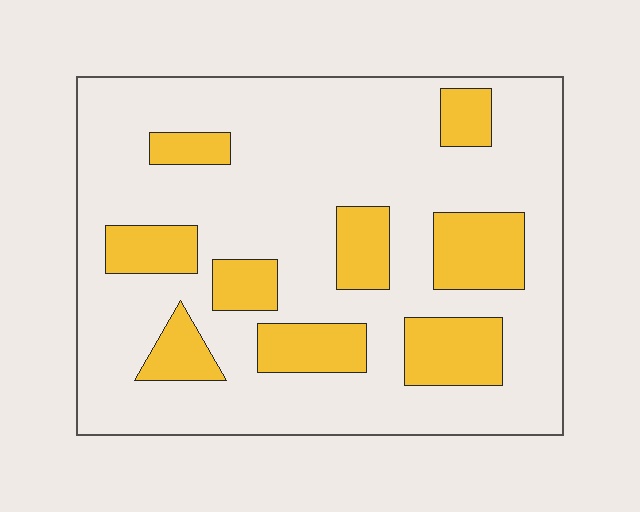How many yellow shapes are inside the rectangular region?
9.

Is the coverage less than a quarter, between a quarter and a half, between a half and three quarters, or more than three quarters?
Less than a quarter.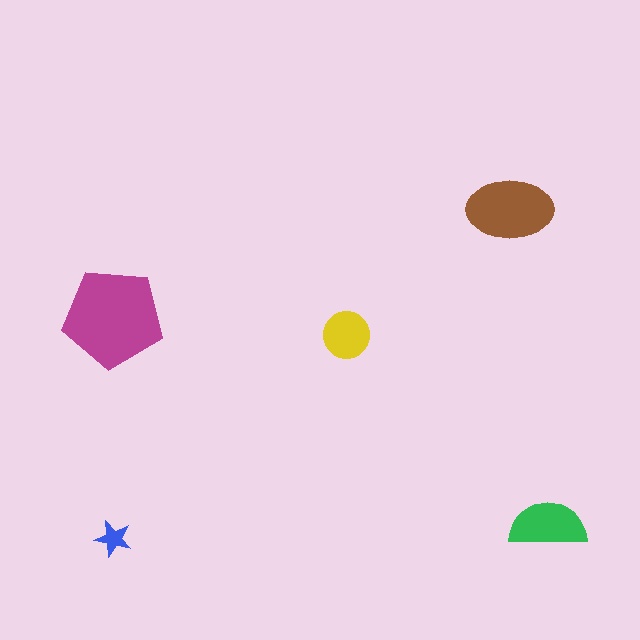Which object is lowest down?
The blue star is bottommost.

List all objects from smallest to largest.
The blue star, the yellow circle, the green semicircle, the brown ellipse, the magenta pentagon.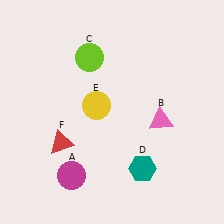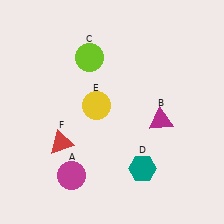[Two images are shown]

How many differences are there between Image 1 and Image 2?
There is 1 difference between the two images.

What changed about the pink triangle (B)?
In Image 1, B is pink. In Image 2, it changed to magenta.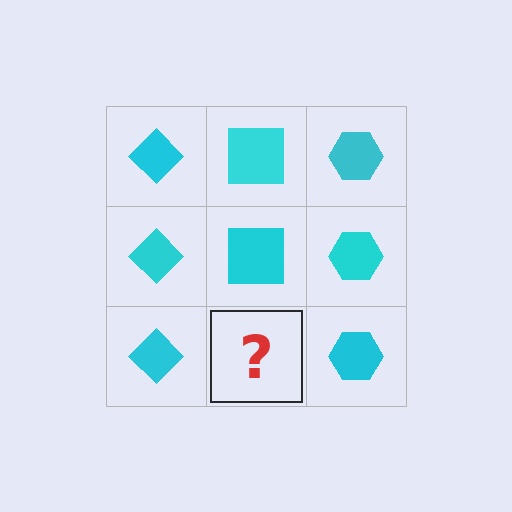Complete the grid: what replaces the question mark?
The question mark should be replaced with a cyan square.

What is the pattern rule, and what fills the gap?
The rule is that each column has a consistent shape. The gap should be filled with a cyan square.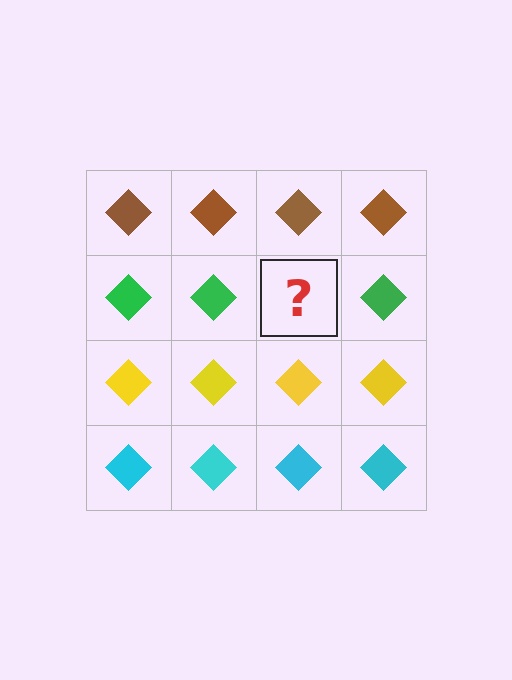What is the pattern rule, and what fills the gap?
The rule is that each row has a consistent color. The gap should be filled with a green diamond.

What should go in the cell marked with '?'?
The missing cell should contain a green diamond.